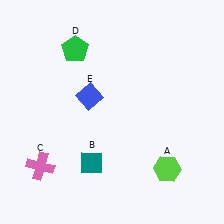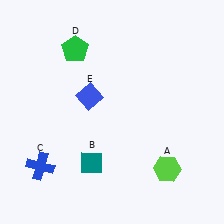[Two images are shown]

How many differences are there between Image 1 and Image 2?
There is 1 difference between the two images.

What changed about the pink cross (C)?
In Image 1, C is pink. In Image 2, it changed to blue.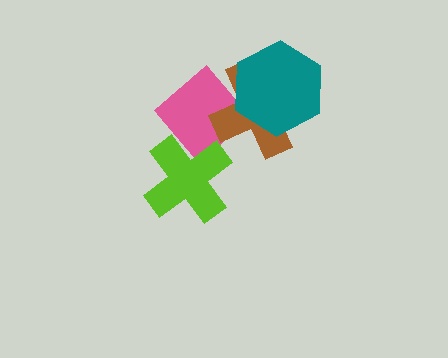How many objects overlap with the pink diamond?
2 objects overlap with the pink diamond.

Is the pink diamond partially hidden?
Yes, it is partially covered by another shape.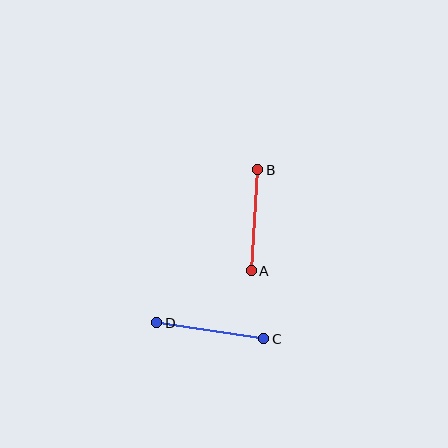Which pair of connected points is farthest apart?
Points C and D are farthest apart.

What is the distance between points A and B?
The distance is approximately 101 pixels.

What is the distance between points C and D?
The distance is approximately 108 pixels.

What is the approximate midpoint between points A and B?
The midpoint is at approximately (255, 220) pixels.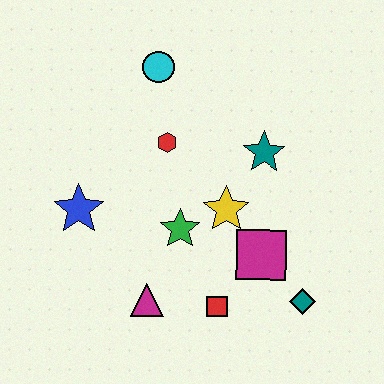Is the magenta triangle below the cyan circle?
Yes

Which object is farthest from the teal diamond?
The cyan circle is farthest from the teal diamond.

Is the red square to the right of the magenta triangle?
Yes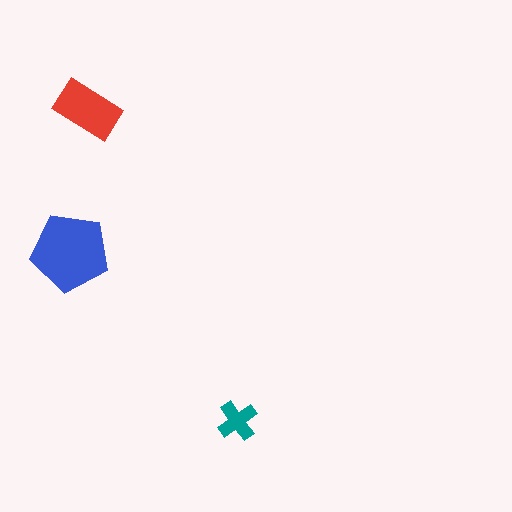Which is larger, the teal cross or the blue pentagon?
The blue pentagon.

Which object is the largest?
The blue pentagon.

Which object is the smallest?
The teal cross.